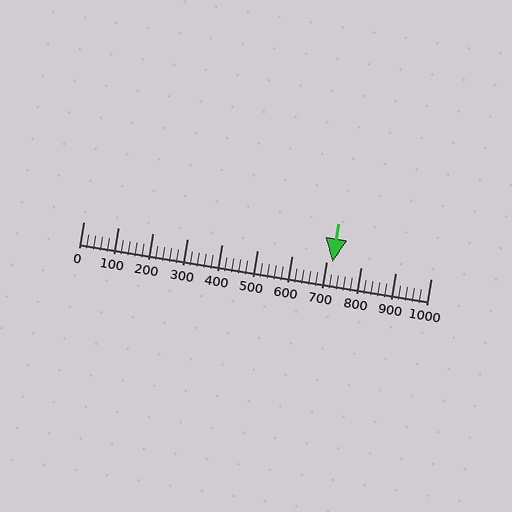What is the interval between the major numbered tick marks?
The major tick marks are spaced 100 units apart.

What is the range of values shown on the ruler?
The ruler shows values from 0 to 1000.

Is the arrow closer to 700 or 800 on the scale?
The arrow is closer to 700.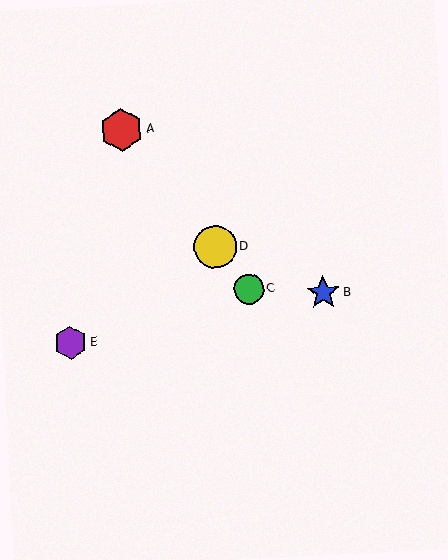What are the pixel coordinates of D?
Object D is at (215, 247).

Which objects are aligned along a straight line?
Objects A, C, D are aligned along a straight line.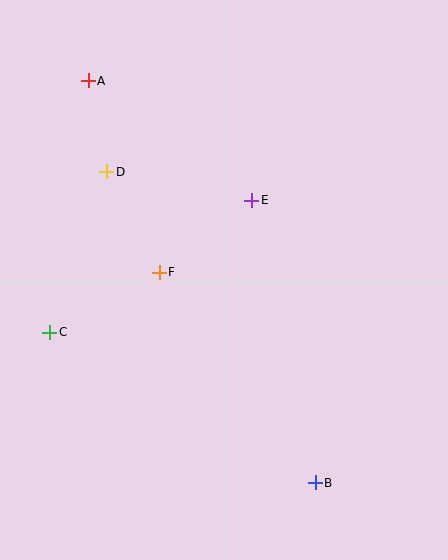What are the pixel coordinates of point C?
Point C is at (50, 332).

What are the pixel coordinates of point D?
Point D is at (107, 172).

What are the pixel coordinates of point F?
Point F is at (159, 272).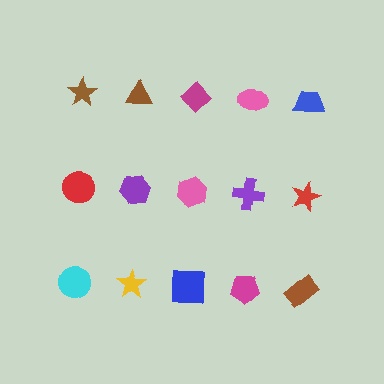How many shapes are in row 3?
5 shapes.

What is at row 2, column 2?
A purple hexagon.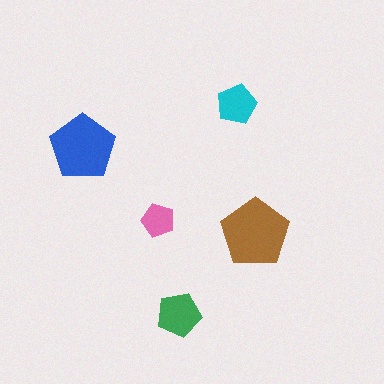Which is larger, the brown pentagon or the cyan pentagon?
The brown one.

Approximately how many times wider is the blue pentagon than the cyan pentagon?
About 1.5 times wider.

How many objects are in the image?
There are 5 objects in the image.